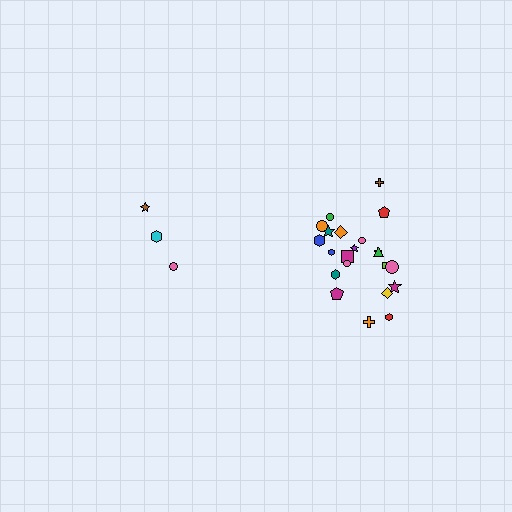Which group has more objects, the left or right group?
The right group.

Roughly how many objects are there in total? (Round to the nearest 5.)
Roughly 25 objects in total.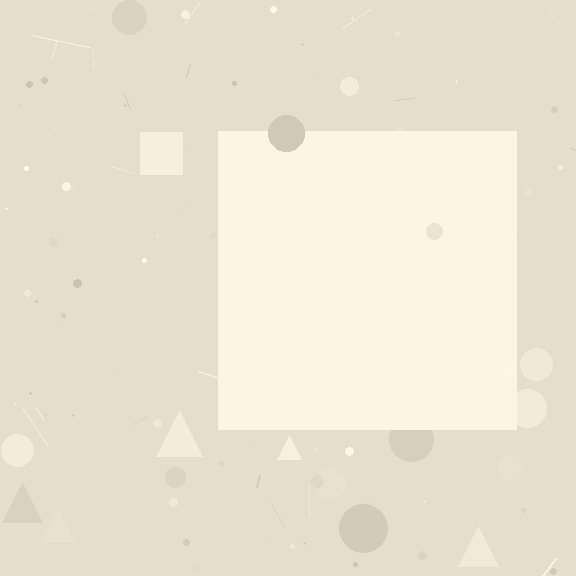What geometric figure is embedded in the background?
A square is embedded in the background.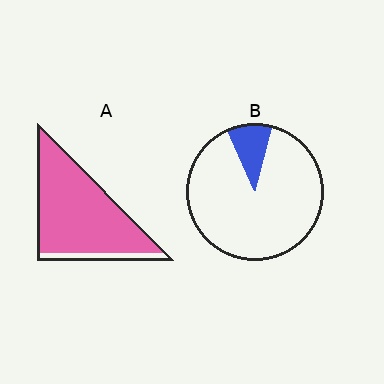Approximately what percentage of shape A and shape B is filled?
A is approximately 90% and B is approximately 10%.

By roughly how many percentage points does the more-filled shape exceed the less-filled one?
By roughly 80 percentage points (A over B).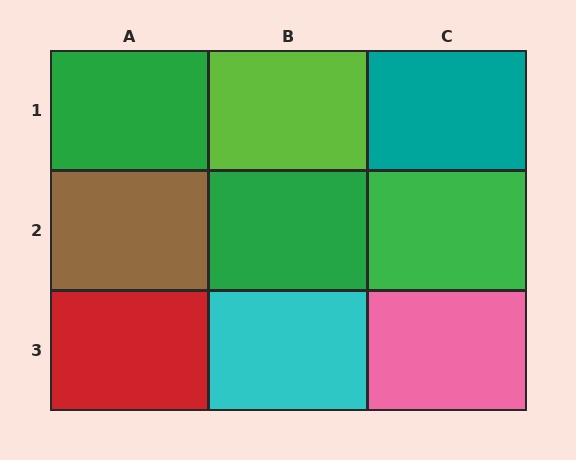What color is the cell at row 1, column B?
Lime.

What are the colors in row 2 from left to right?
Brown, green, green.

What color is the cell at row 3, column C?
Pink.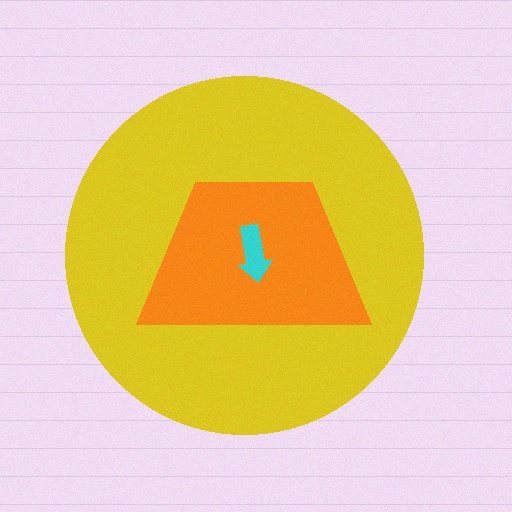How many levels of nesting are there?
3.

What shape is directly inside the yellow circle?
The orange trapezoid.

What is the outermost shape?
The yellow circle.